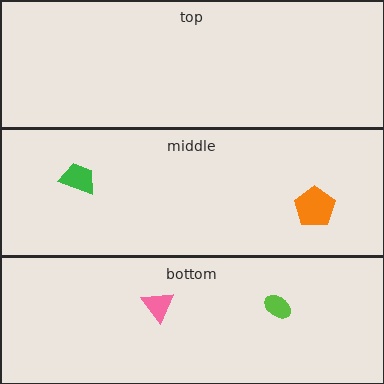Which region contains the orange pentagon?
The middle region.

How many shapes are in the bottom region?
2.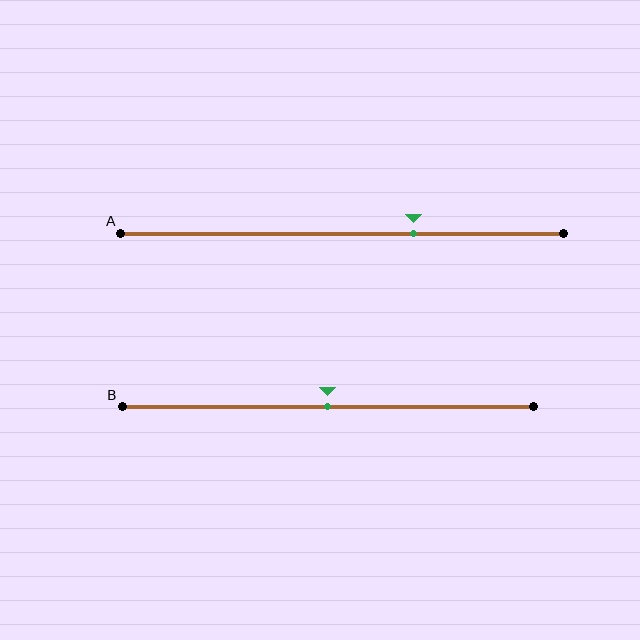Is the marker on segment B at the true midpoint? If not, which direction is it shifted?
Yes, the marker on segment B is at the true midpoint.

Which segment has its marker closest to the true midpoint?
Segment B has its marker closest to the true midpoint.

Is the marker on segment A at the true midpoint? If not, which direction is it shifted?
No, the marker on segment A is shifted to the right by about 16% of the segment length.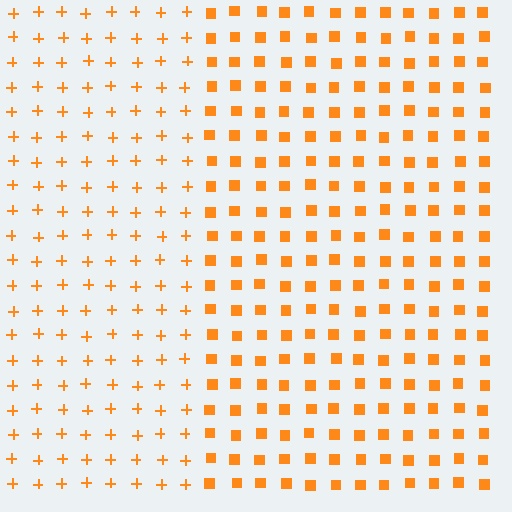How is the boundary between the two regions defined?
The boundary is defined by a change in element shape: squares inside vs. plus signs outside. All elements share the same color and spacing.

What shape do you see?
I see a rectangle.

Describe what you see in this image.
The image is filled with small orange elements arranged in a uniform grid. A rectangle-shaped region contains squares, while the surrounding area contains plus signs. The boundary is defined purely by the change in element shape.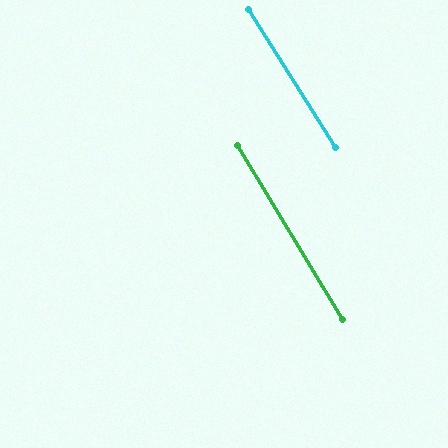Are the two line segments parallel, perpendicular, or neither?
Parallel — their directions differ by only 1.4°.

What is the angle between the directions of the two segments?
Approximately 1 degree.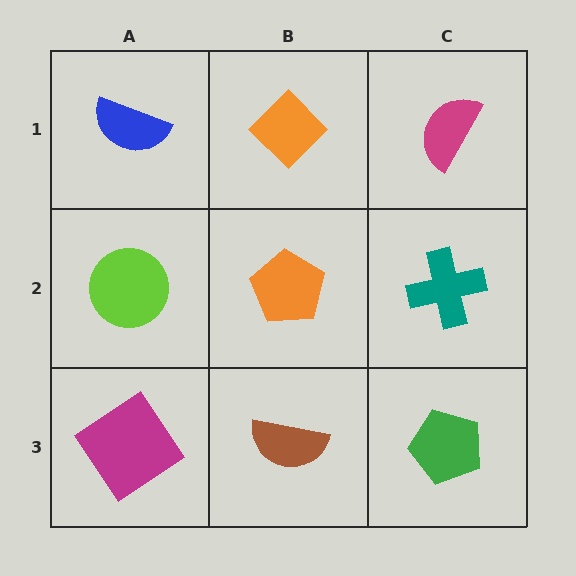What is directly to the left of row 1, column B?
A blue semicircle.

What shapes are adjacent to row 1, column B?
An orange pentagon (row 2, column B), a blue semicircle (row 1, column A), a magenta semicircle (row 1, column C).